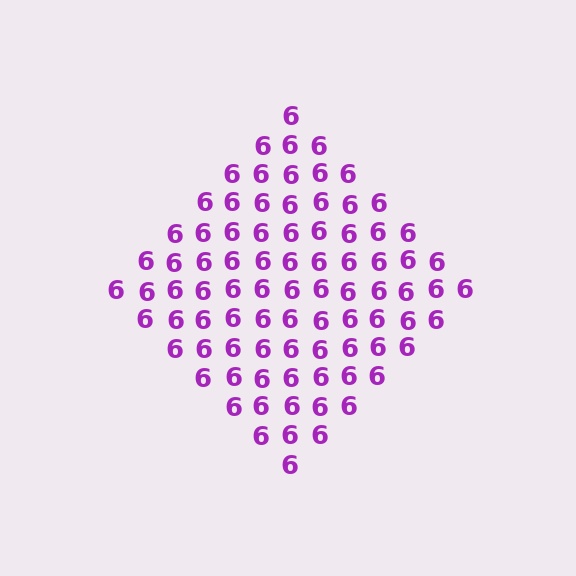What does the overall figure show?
The overall figure shows a diamond.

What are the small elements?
The small elements are digit 6's.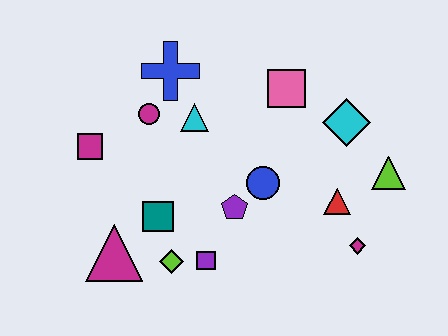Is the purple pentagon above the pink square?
No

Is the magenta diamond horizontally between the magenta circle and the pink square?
No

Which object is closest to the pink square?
The cyan diamond is closest to the pink square.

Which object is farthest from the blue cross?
The magenta diamond is farthest from the blue cross.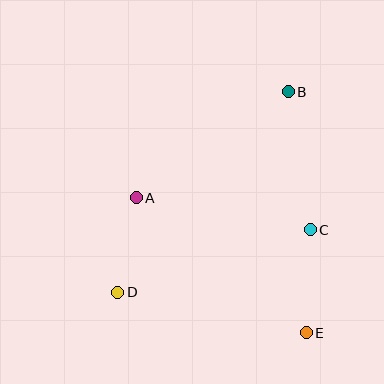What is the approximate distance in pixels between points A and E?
The distance between A and E is approximately 217 pixels.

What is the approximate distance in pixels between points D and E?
The distance between D and E is approximately 193 pixels.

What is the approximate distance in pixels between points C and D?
The distance between C and D is approximately 202 pixels.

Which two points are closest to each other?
Points A and D are closest to each other.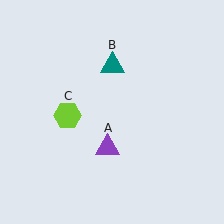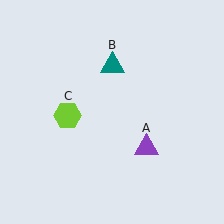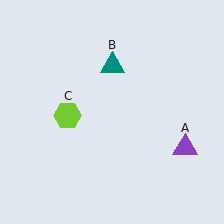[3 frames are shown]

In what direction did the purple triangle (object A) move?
The purple triangle (object A) moved right.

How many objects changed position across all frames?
1 object changed position: purple triangle (object A).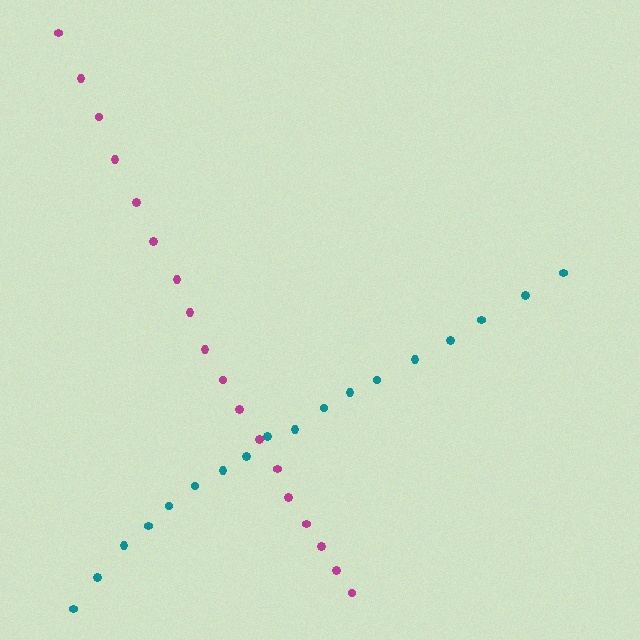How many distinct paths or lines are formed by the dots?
There are 2 distinct paths.